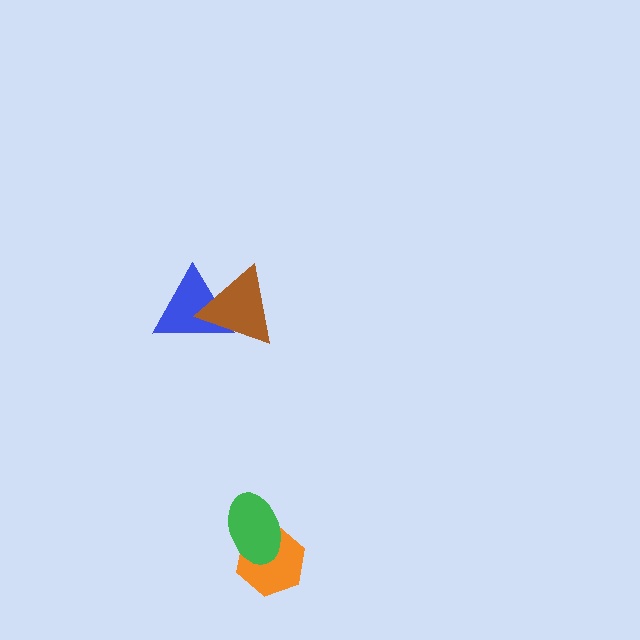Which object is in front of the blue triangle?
The brown triangle is in front of the blue triangle.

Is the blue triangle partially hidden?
Yes, it is partially covered by another shape.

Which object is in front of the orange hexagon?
The green ellipse is in front of the orange hexagon.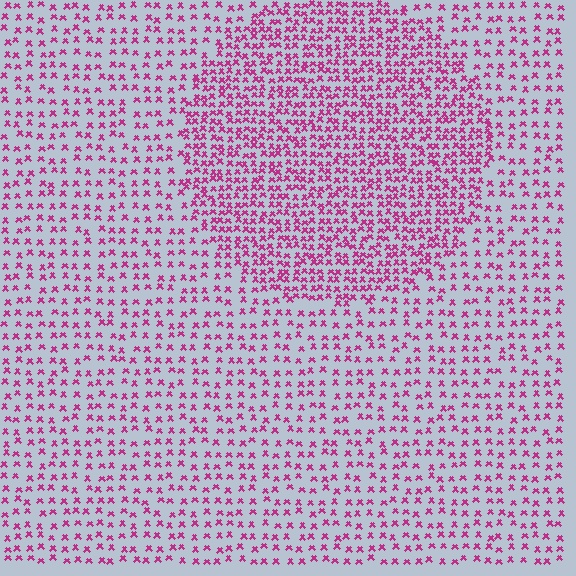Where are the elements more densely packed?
The elements are more densely packed inside the circle boundary.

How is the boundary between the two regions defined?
The boundary is defined by a change in element density (approximately 2.0x ratio). All elements are the same color, size, and shape.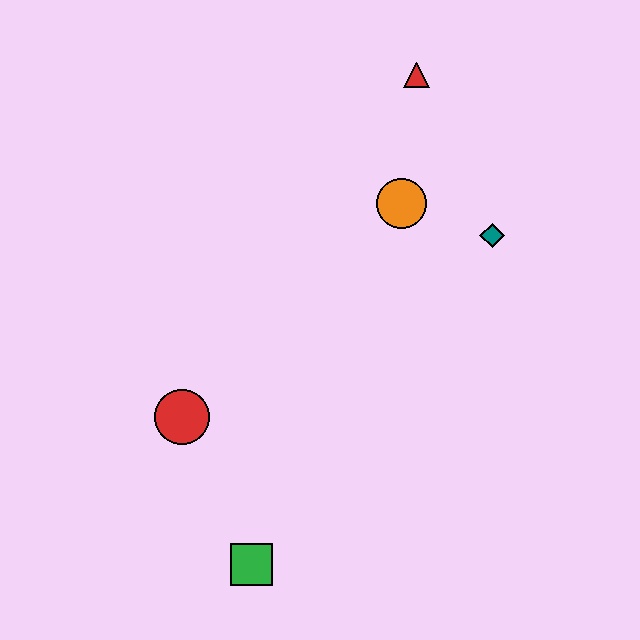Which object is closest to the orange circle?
The teal diamond is closest to the orange circle.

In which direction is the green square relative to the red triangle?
The green square is below the red triangle.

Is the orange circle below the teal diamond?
No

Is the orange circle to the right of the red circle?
Yes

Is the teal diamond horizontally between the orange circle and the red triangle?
No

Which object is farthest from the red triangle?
The green square is farthest from the red triangle.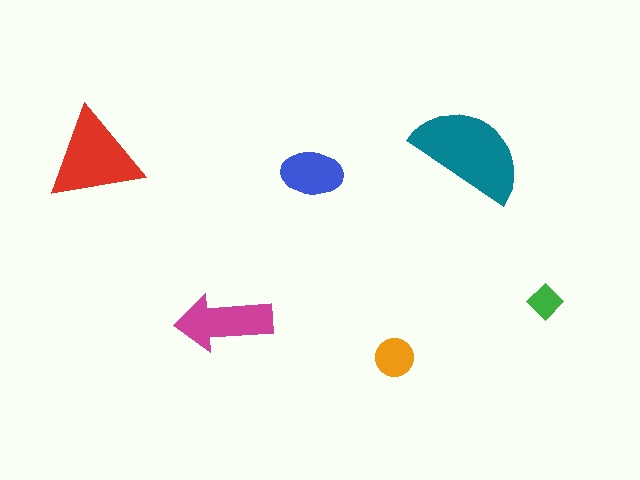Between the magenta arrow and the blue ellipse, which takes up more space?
The magenta arrow.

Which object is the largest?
The teal semicircle.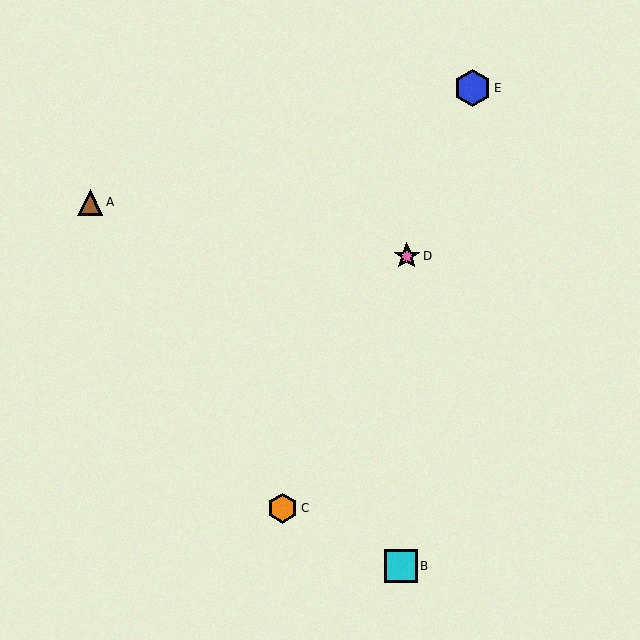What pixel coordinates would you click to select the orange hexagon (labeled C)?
Click at (283, 508) to select the orange hexagon C.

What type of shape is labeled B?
Shape B is a cyan square.